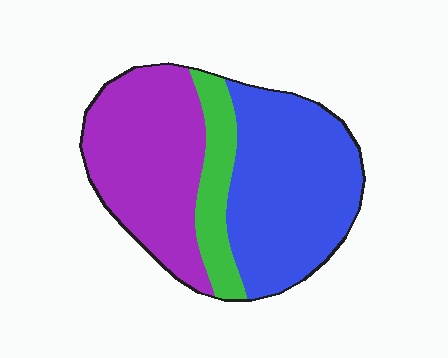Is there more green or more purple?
Purple.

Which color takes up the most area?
Blue, at roughly 45%.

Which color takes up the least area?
Green, at roughly 15%.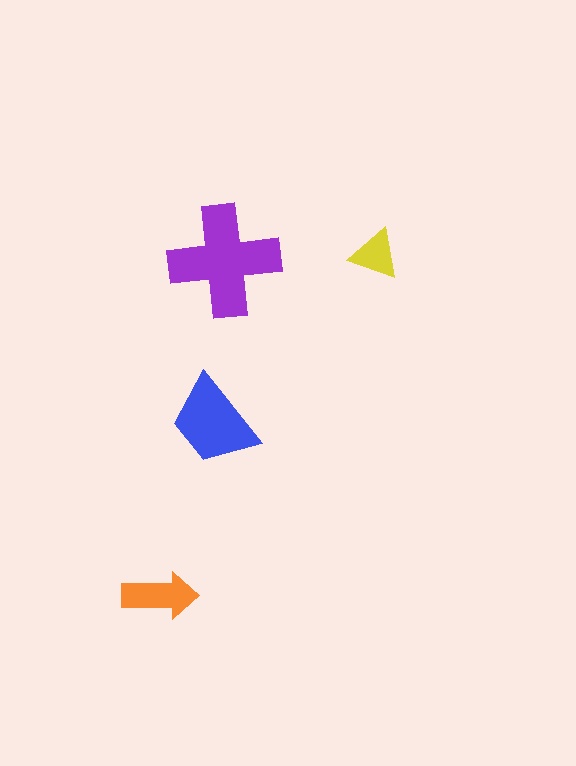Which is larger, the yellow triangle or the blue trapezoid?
The blue trapezoid.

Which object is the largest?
The purple cross.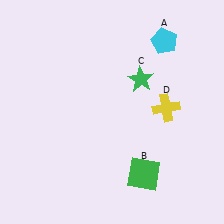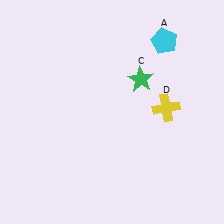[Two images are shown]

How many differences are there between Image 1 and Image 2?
There is 1 difference between the two images.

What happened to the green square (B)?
The green square (B) was removed in Image 2. It was in the bottom-right area of Image 1.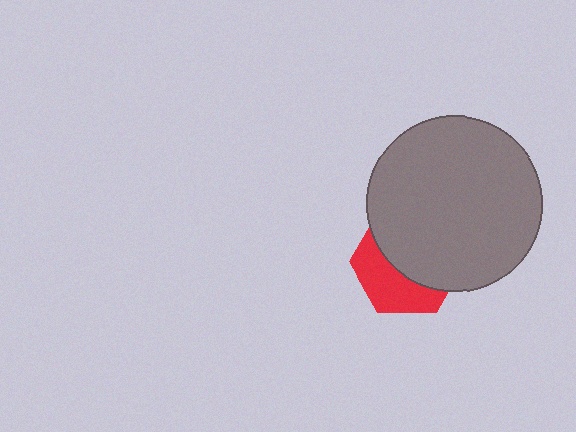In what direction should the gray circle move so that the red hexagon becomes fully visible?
The gray circle should move up. That is the shortest direction to clear the overlap and leave the red hexagon fully visible.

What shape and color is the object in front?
The object in front is a gray circle.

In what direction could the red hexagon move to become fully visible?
The red hexagon could move down. That would shift it out from behind the gray circle entirely.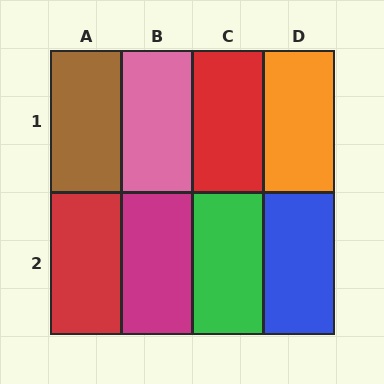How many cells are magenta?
1 cell is magenta.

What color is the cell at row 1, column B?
Pink.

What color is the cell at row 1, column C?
Red.